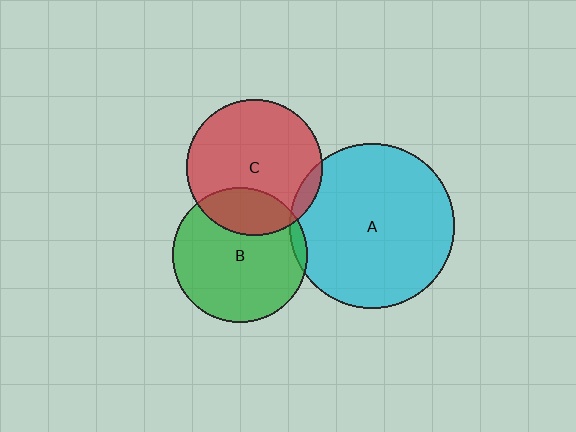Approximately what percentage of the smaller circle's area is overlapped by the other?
Approximately 5%.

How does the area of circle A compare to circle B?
Approximately 1.5 times.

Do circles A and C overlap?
Yes.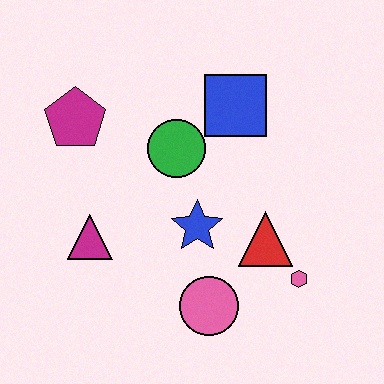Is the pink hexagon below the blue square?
Yes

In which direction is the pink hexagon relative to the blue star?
The pink hexagon is to the right of the blue star.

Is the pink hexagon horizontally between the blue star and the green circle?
No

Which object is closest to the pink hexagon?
The red triangle is closest to the pink hexagon.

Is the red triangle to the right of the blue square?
Yes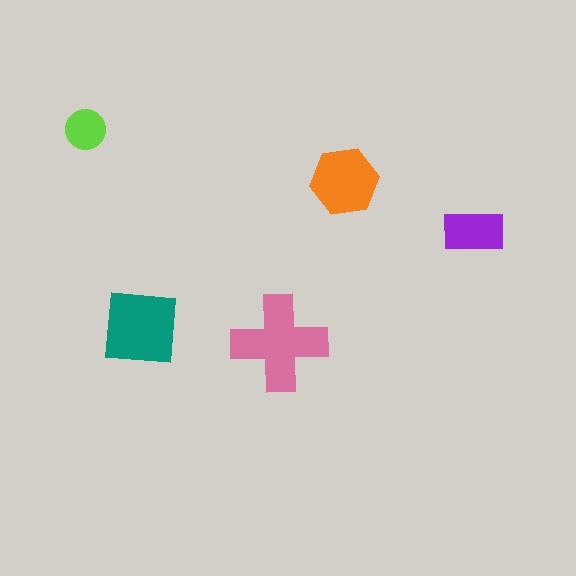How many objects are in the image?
There are 5 objects in the image.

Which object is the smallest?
The lime circle.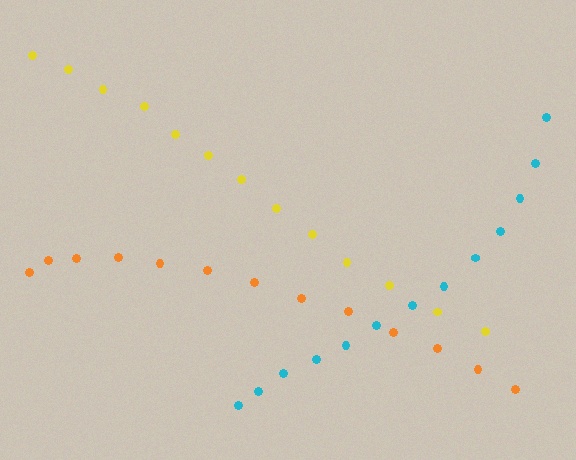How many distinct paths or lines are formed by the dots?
There are 3 distinct paths.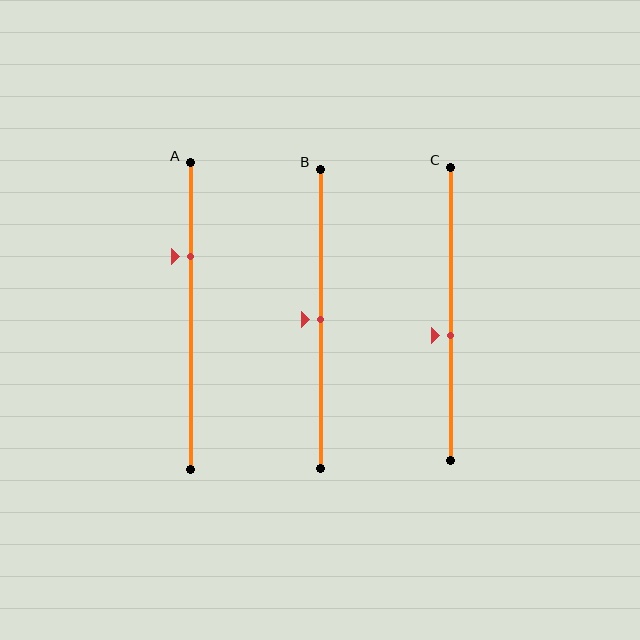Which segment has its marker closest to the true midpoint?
Segment B has its marker closest to the true midpoint.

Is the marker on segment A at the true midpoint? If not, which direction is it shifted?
No, the marker on segment A is shifted upward by about 19% of the segment length.